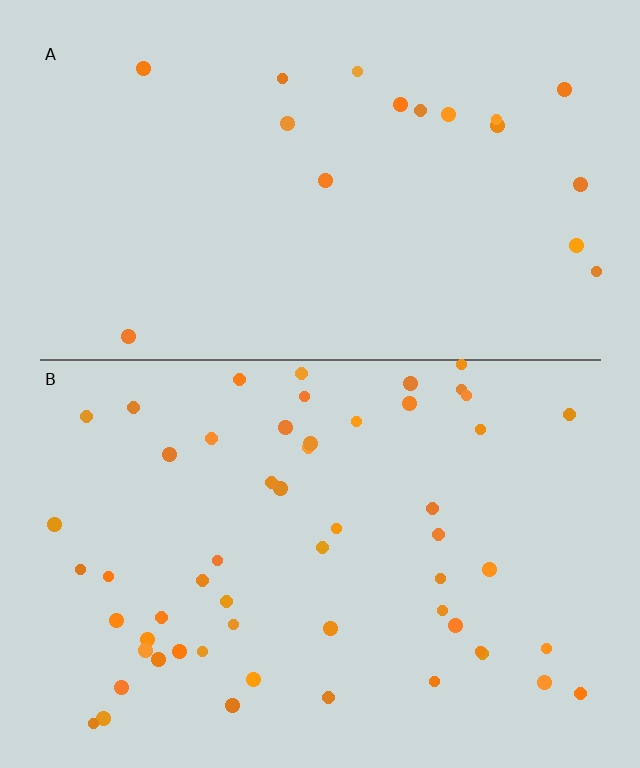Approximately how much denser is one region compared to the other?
Approximately 3.2× — region B over region A.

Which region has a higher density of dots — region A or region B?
B (the bottom).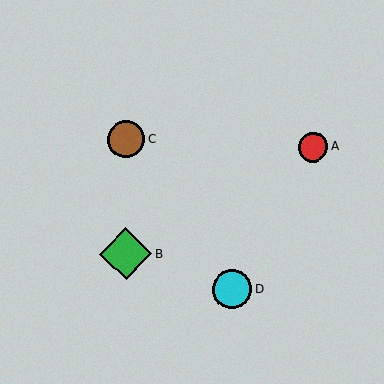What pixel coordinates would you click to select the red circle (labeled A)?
Click at (313, 147) to select the red circle A.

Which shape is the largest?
The green diamond (labeled B) is the largest.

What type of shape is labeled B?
Shape B is a green diamond.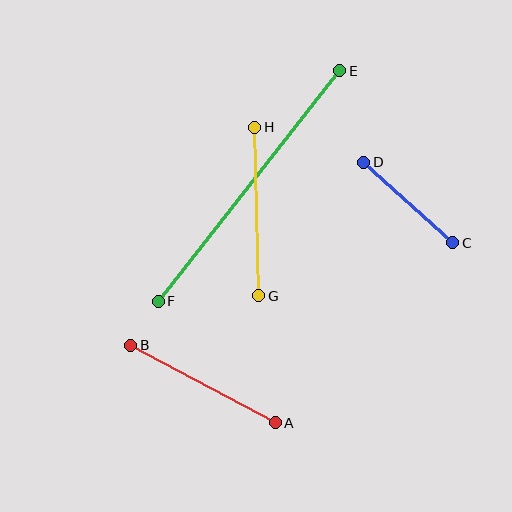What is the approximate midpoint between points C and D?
The midpoint is at approximately (408, 203) pixels.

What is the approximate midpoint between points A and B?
The midpoint is at approximately (203, 384) pixels.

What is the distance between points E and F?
The distance is approximately 293 pixels.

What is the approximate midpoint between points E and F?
The midpoint is at approximately (249, 186) pixels.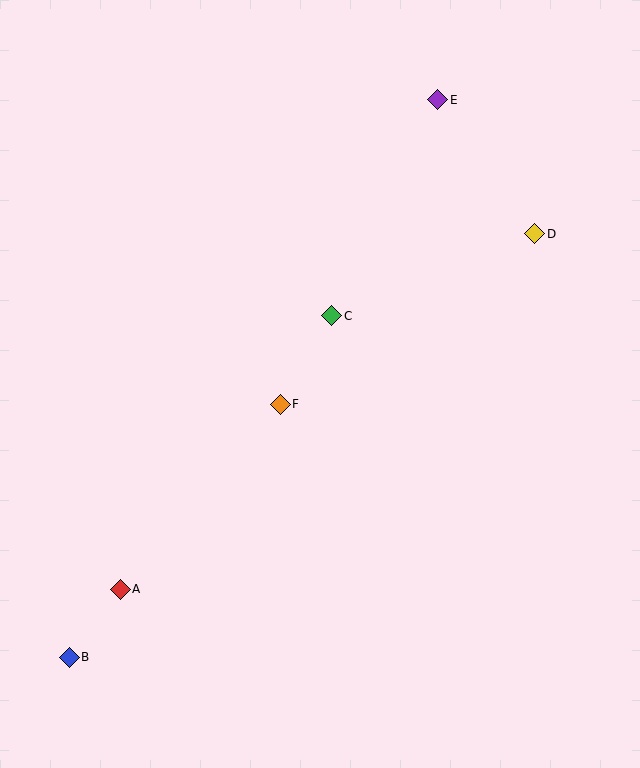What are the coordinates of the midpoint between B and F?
The midpoint between B and F is at (175, 531).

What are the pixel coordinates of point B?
Point B is at (69, 657).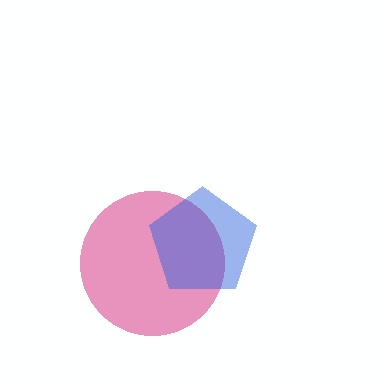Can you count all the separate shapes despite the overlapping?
Yes, there are 2 separate shapes.